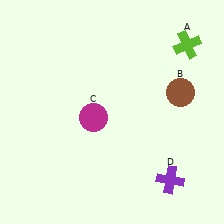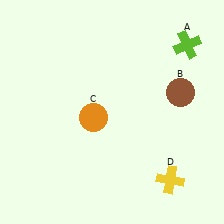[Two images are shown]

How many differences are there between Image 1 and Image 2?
There are 2 differences between the two images.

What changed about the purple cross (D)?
In Image 1, D is purple. In Image 2, it changed to yellow.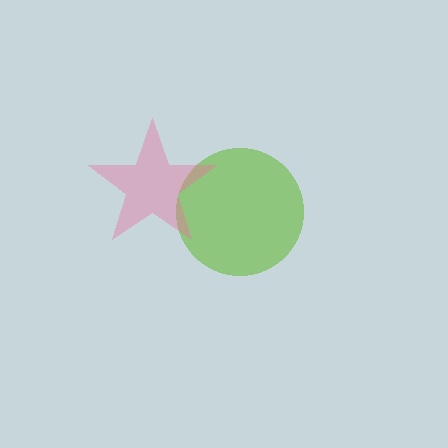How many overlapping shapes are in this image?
There are 2 overlapping shapes in the image.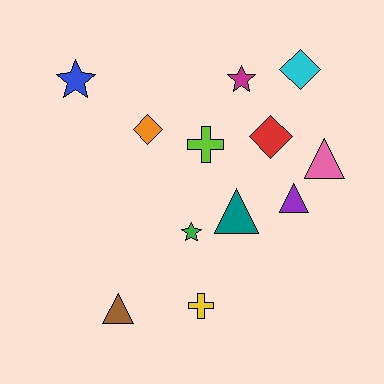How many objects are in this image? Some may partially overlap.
There are 12 objects.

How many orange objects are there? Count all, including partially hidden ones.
There is 1 orange object.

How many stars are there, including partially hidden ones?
There are 3 stars.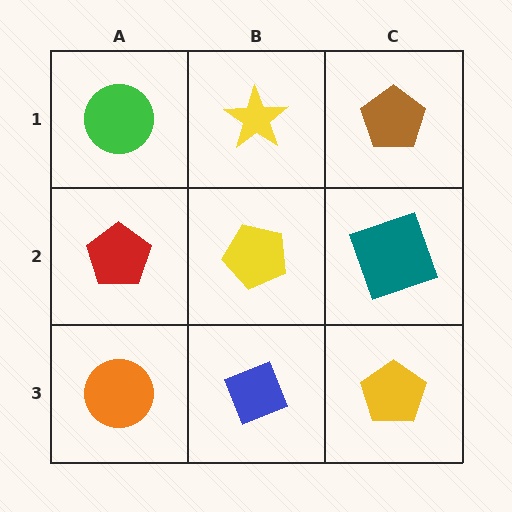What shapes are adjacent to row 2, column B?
A yellow star (row 1, column B), a blue diamond (row 3, column B), a red pentagon (row 2, column A), a teal square (row 2, column C).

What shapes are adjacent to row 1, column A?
A red pentagon (row 2, column A), a yellow star (row 1, column B).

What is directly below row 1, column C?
A teal square.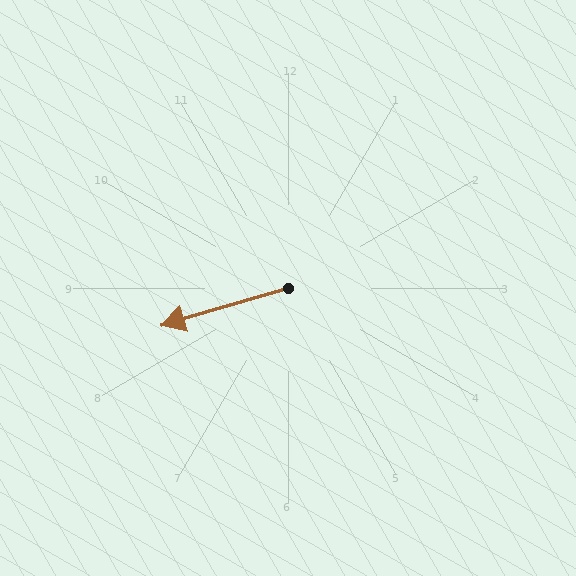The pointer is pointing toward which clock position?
Roughly 8 o'clock.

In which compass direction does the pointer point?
West.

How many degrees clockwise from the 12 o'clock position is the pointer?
Approximately 254 degrees.